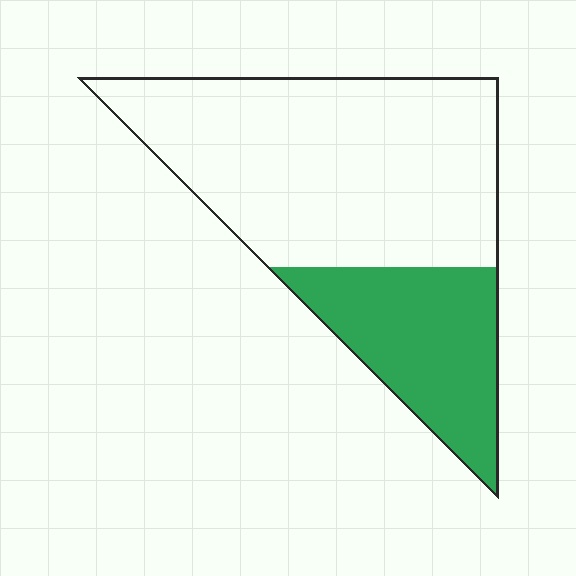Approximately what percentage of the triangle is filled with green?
Approximately 30%.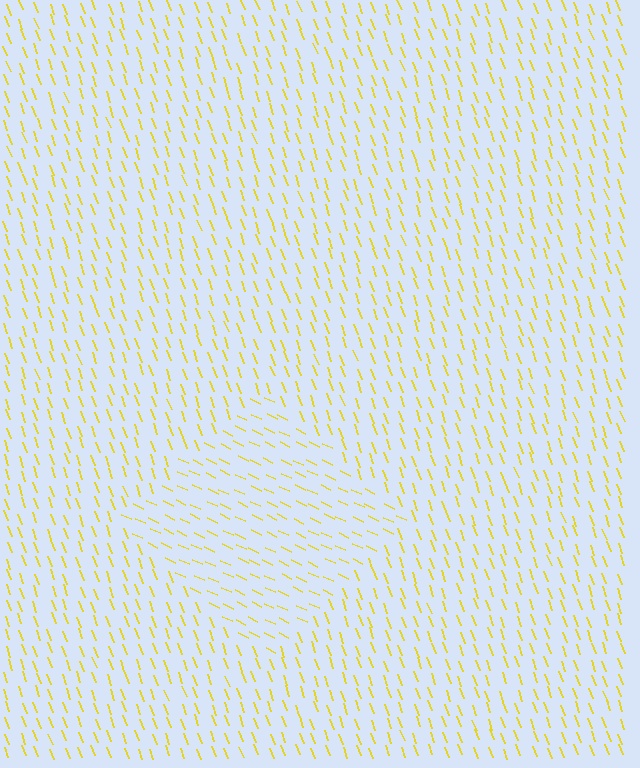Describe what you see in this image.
The image is filled with small yellow line segments. A diamond region in the image has lines oriented differently from the surrounding lines, creating a visible texture boundary.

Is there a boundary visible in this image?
Yes, there is a texture boundary formed by a change in line orientation.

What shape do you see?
I see a diamond.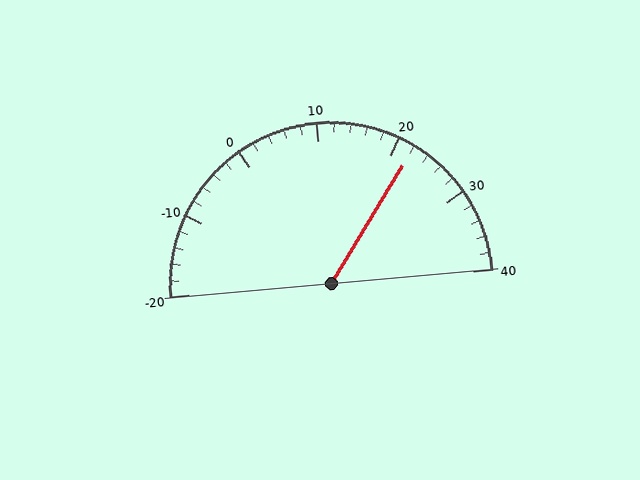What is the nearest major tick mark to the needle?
The nearest major tick mark is 20.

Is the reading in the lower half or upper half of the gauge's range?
The reading is in the upper half of the range (-20 to 40).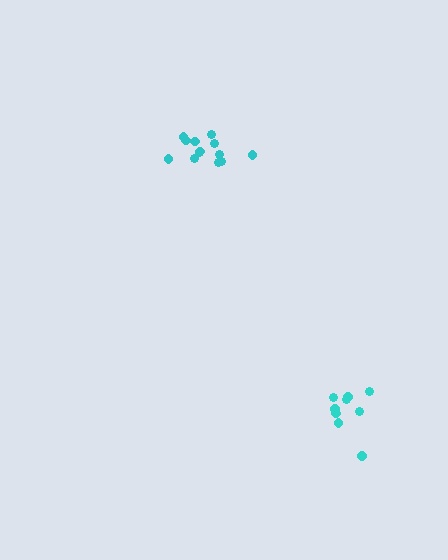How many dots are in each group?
Group 1: 9 dots, Group 2: 13 dots (22 total).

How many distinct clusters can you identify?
There are 2 distinct clusters.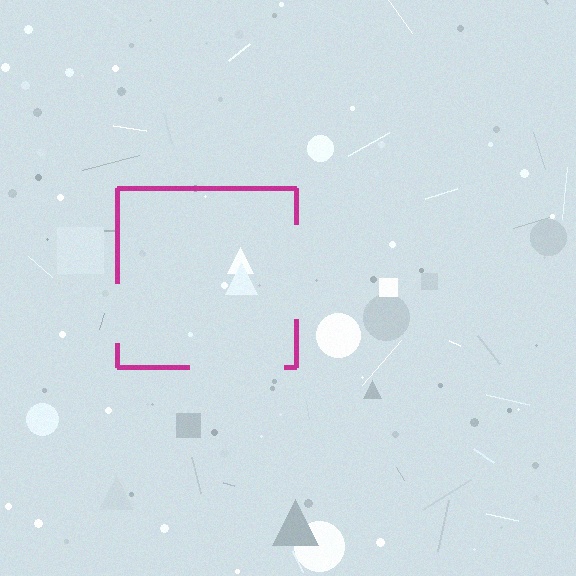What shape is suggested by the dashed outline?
The dashed outline suggests a square.